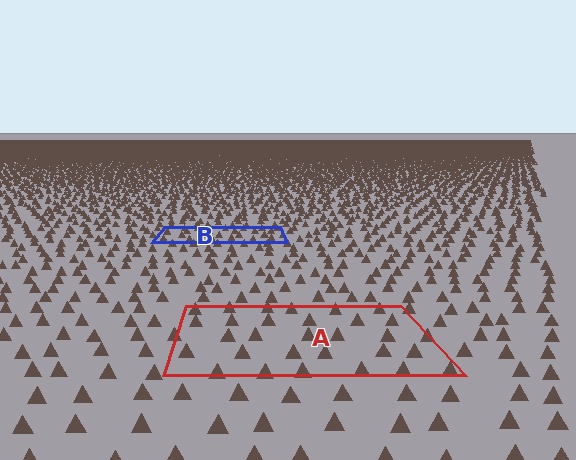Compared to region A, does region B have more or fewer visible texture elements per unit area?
Region B has more texture elements per unit area — they are packed more densely because it is farther away.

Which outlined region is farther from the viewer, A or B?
Region B is farther from the viewer — the texture elements inside it appear smaller and more densely packed.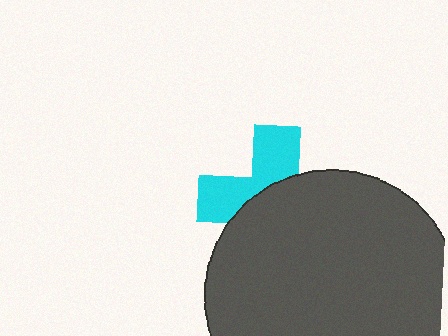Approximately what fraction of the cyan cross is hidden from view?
Roughly 60% of the cyan cross is hidden behind the dark gray circle.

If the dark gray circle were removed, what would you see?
You would see the complete cyan cross.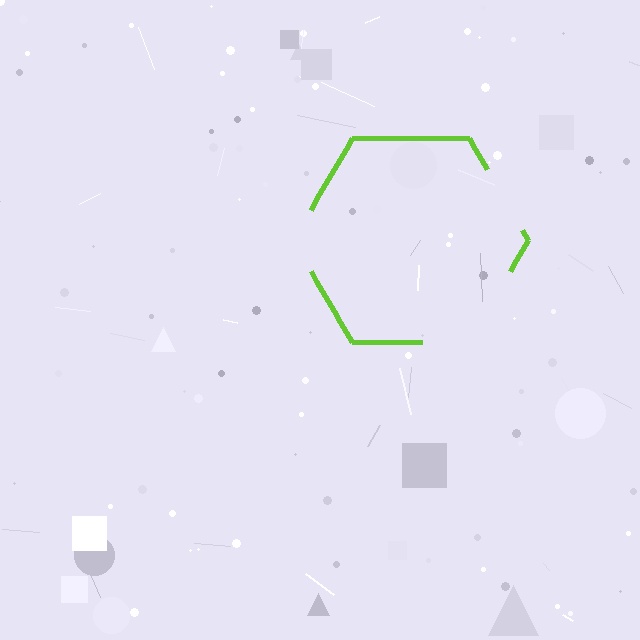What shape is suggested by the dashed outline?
The dashed outline suggests a hexagon.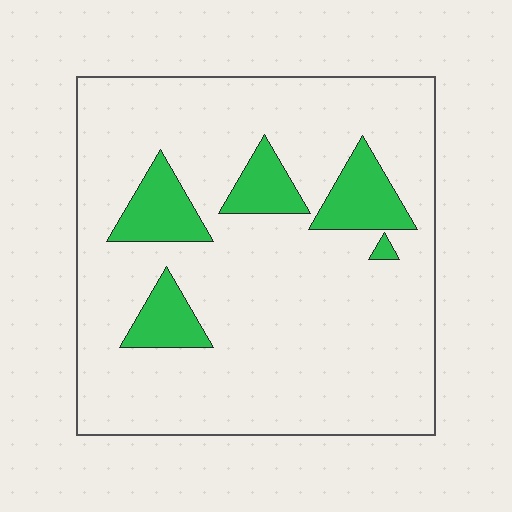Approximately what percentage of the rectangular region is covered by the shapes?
Approximately 15%.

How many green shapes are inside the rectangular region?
5.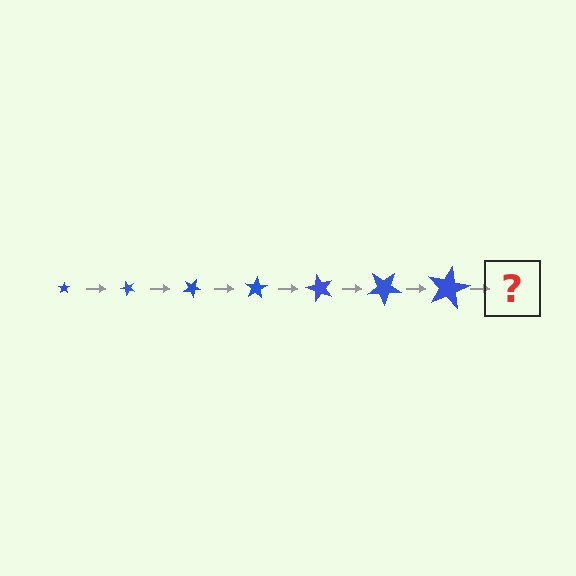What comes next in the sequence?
The next element should be a star, larger than the previous one and rotated 350 degrees from the start.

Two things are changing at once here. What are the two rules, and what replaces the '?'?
The two rules are that the star grows larger each step and it rotates 50 degrees each step. The '?' should be a star, larger than the previous one and rotated 350 degrees from the start.